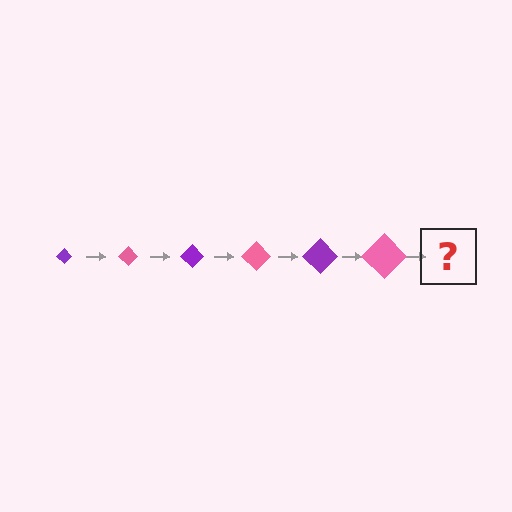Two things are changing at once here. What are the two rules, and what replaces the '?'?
The two rules are that the diamond grows larger each step and the color cycles through purple and pink. The '?' should be a purple diamond, larger than the previous one.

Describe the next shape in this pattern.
It should be a purple diamond, larger than the previous one.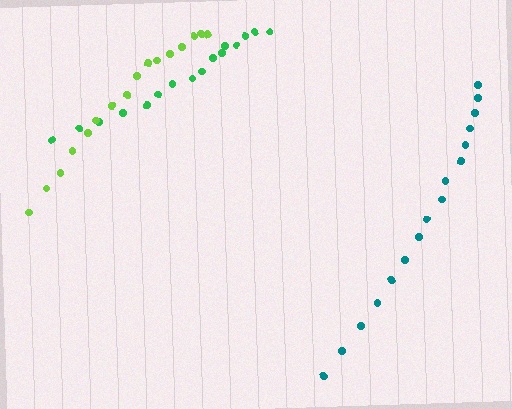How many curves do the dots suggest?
There are 3 distinct paths.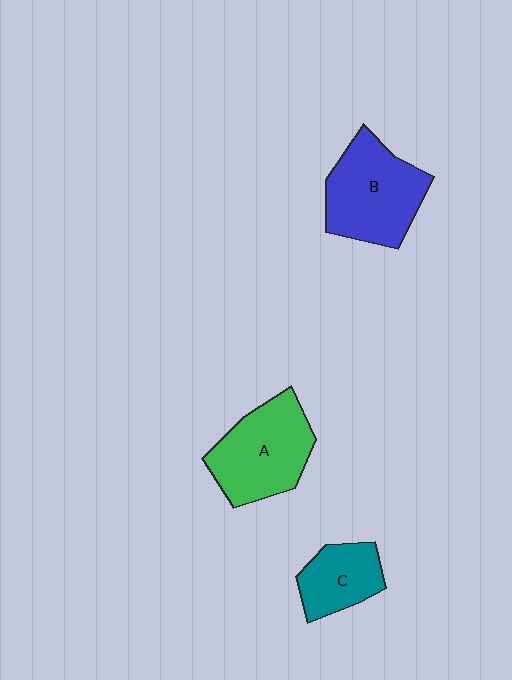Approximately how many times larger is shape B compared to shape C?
Approximately 1.7 times.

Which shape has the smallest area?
Shape C (teal).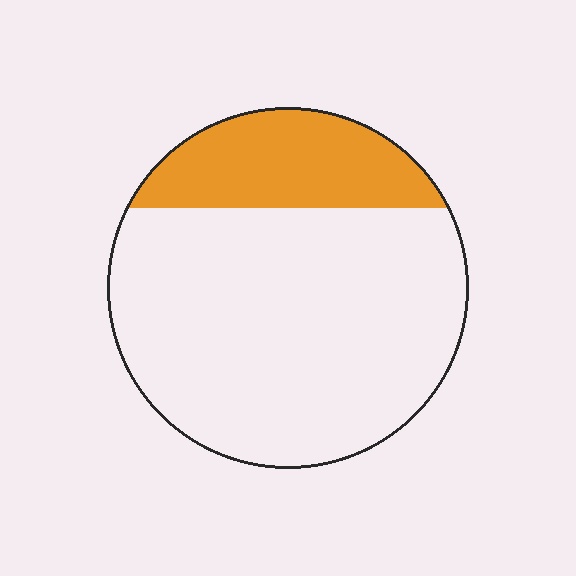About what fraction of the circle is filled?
About one quarter (1/4).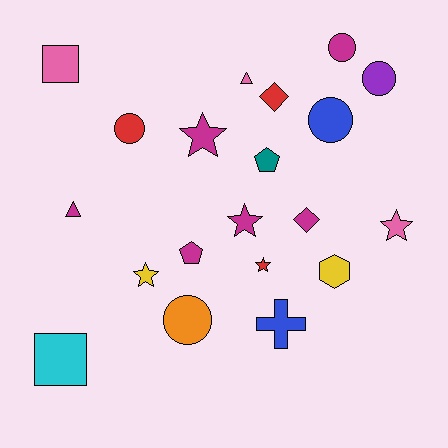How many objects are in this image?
There are 20 objects.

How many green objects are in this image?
There are no green objects.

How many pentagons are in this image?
There are 2 pentagons.